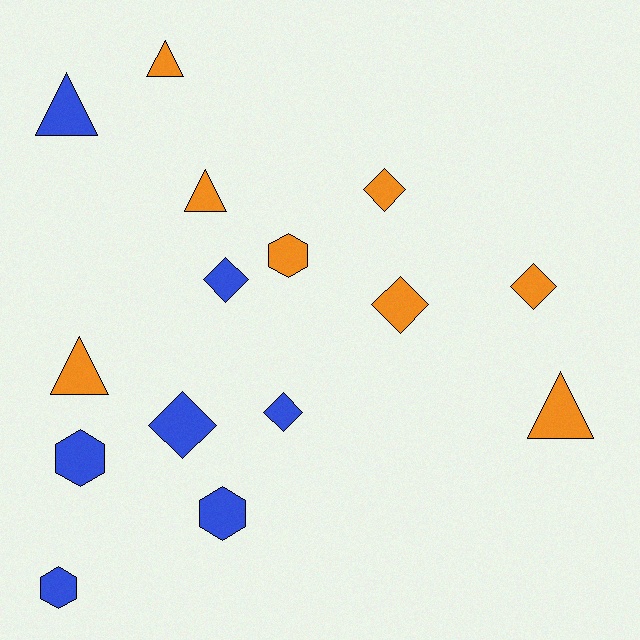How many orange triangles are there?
There are 4 orange triangles.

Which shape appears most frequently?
Diamond, with 6 objects.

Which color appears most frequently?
Orange, with 8 objects.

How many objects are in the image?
There are 15 objects.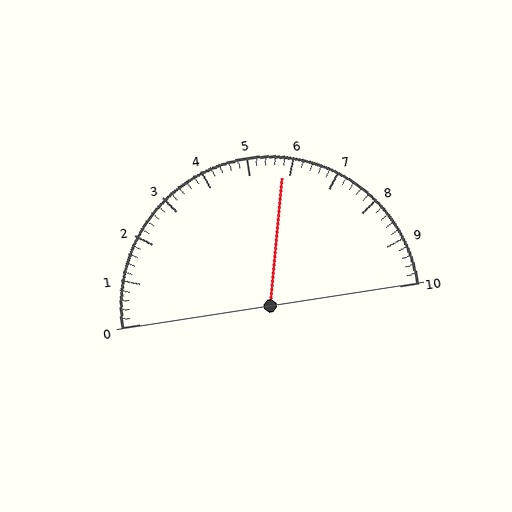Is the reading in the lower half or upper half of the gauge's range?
The reading is in the upper half of the range (0 to 10).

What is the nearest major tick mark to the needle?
The nearest major tick mark is 6.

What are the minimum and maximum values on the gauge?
The gauge ranges from 0 to 10.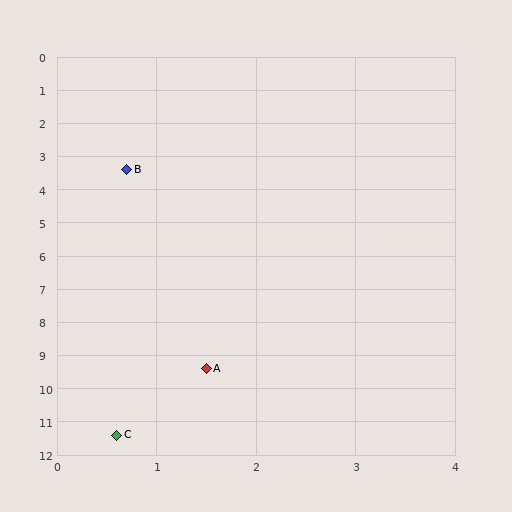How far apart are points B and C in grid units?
Points B and C are about 8.0 grid units apart.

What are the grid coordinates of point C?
Point C is at approximately (0.6, 11.4).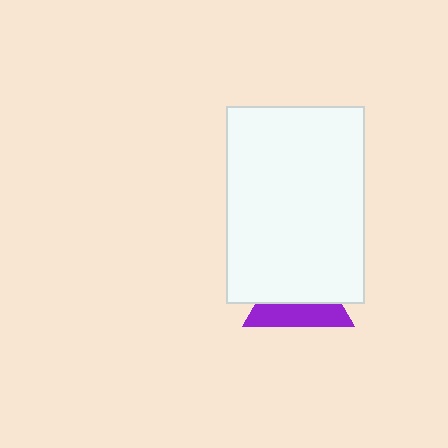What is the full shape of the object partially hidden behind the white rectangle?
The partially hidden object is a purple triangle.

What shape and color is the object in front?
The object in front is a white rectangle.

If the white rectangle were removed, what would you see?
You would see the complete purple triangle.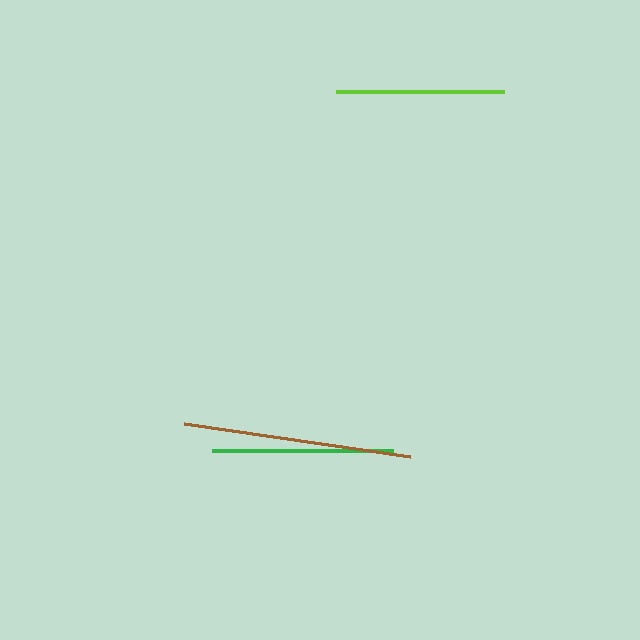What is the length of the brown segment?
The brown segment is approximately 229 pixels long.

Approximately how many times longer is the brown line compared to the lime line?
The brown line is approximately 1.4 times the length of the lime line.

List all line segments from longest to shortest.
From longest to shortest: brown, green, lime.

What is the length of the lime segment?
The lime segment is approximately 168 pixels long.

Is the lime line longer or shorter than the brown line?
The brown line is longer than the lime line.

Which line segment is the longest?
The brown line is the longest at approximately 229 pixels.